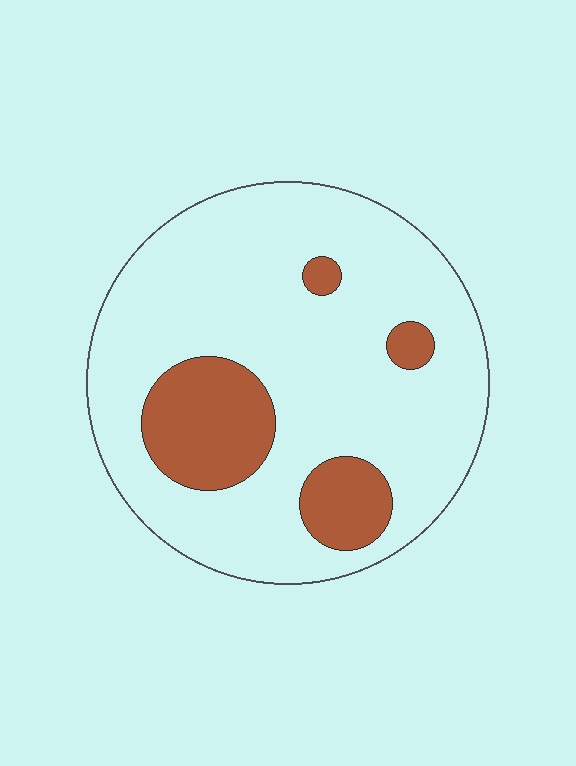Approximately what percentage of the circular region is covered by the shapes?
Approximately 20%.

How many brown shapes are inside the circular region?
4.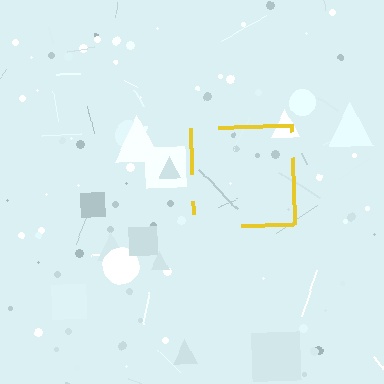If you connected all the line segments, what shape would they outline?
They would outline a square.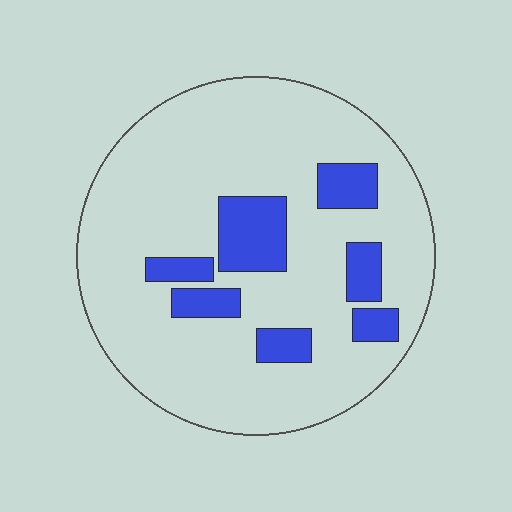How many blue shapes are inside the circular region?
7.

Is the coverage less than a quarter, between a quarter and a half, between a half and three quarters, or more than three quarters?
Less than a quarter.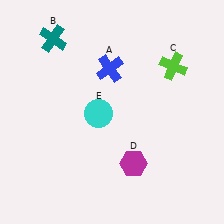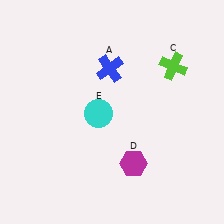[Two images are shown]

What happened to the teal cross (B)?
The teal cross (B) was removed in Image 2. It was in the top-left area of Image 1.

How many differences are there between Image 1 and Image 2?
There is 1 difference between the two images.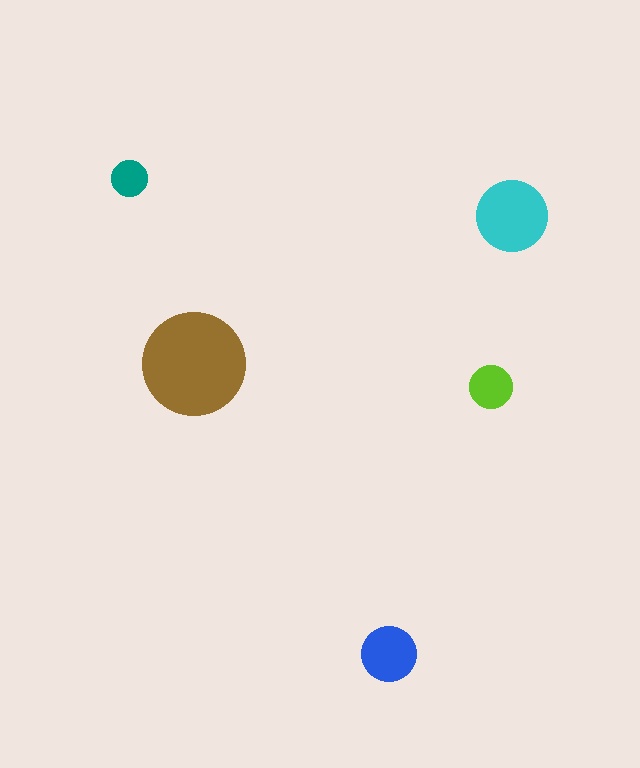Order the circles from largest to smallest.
the brown one, the cyan one, the blue one, the lime one, the teal one.